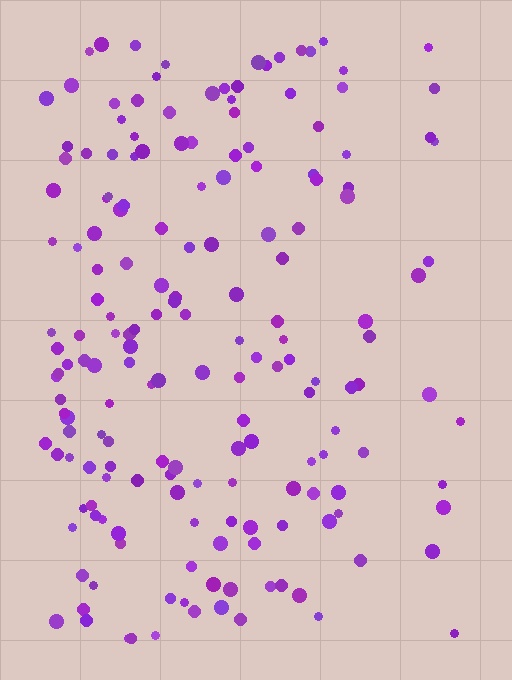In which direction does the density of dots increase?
From right to left, with the left side densest.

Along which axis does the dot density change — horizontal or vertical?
Horizontal.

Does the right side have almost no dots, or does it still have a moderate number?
Still a moderate number, just noticeably fewer than the left.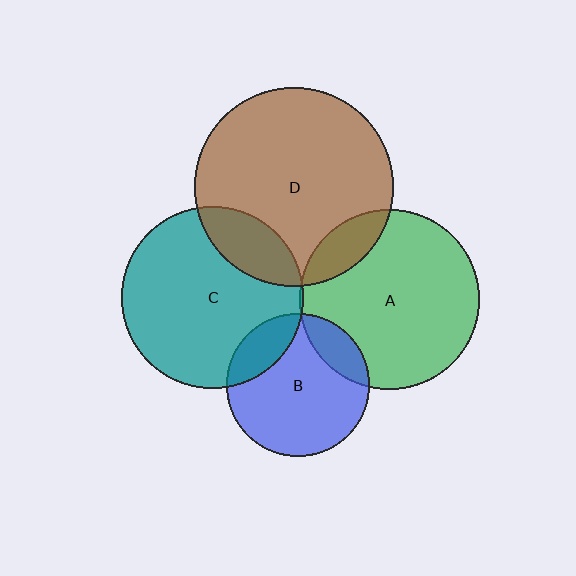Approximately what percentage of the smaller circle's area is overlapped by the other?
Approximately 20%.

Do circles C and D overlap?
Yes.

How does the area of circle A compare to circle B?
Approximately 1.6 times.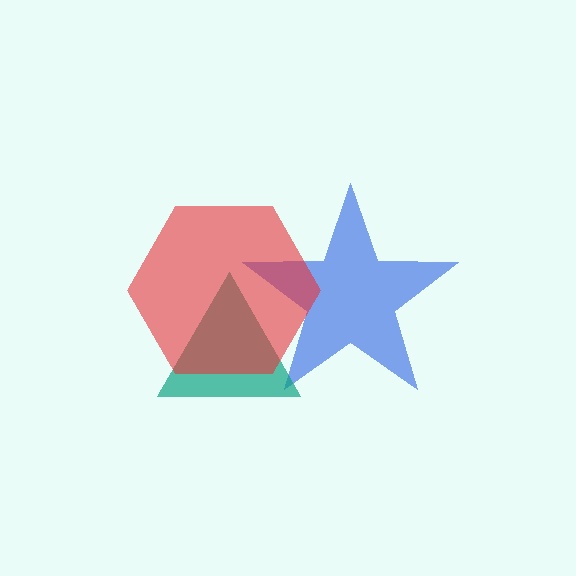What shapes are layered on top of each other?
The layered shapes are: a blue star, a teal triangle, a red hexagon.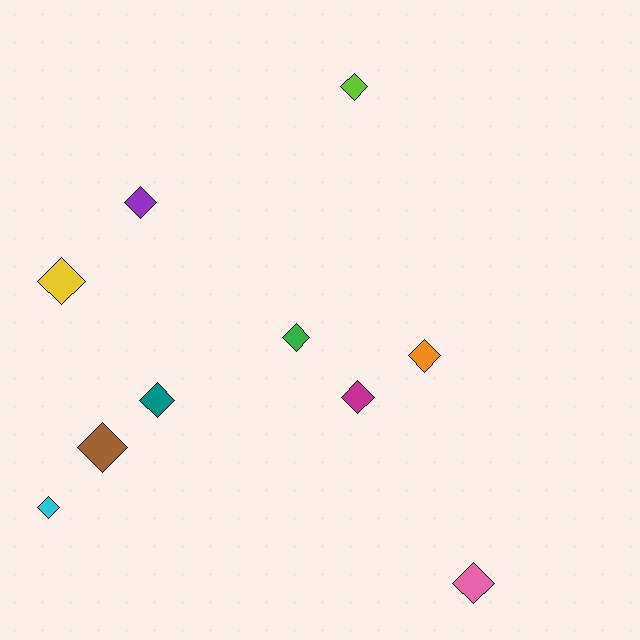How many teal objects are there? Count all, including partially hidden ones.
There is 1 teal object.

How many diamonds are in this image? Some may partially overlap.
There are 10 diamonds.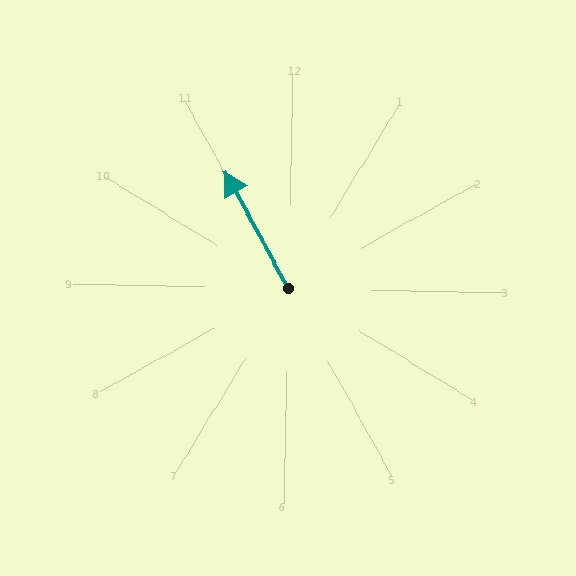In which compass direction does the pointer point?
Northwest.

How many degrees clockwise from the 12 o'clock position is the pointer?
Approximately 330 degrees.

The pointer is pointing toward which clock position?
Roughly 11 o'clock.